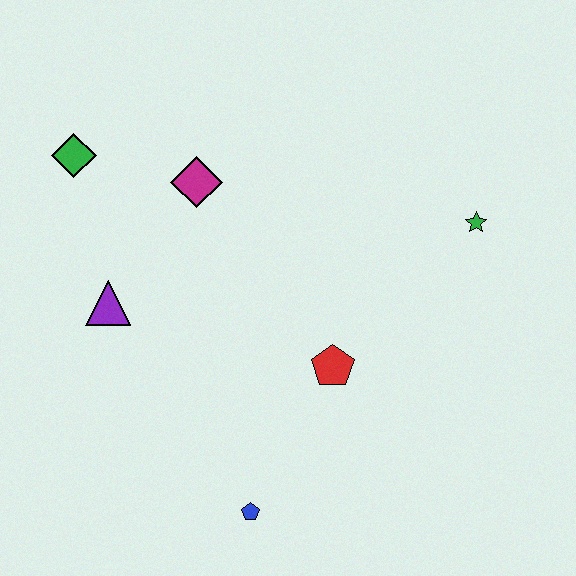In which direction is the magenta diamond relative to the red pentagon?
The magenta diamond is above the red pentagon.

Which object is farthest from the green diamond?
The green star is farthest from the green diamond.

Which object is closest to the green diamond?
The magenta diamond is closest to the green diamond.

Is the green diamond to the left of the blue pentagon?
Yes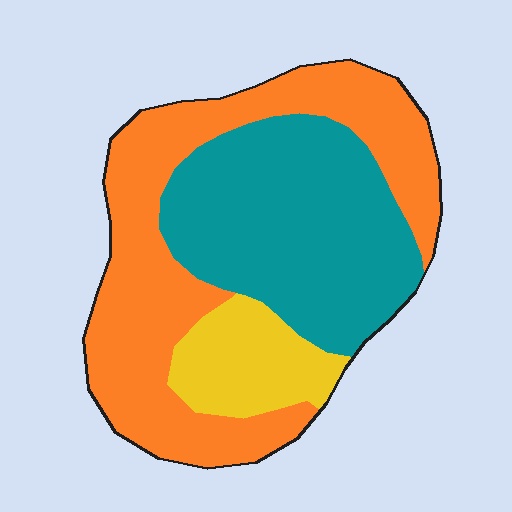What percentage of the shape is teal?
Teal takes up about two fifths (2/5) of the shape.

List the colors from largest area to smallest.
From largest to smallest: orange, teal, yellow.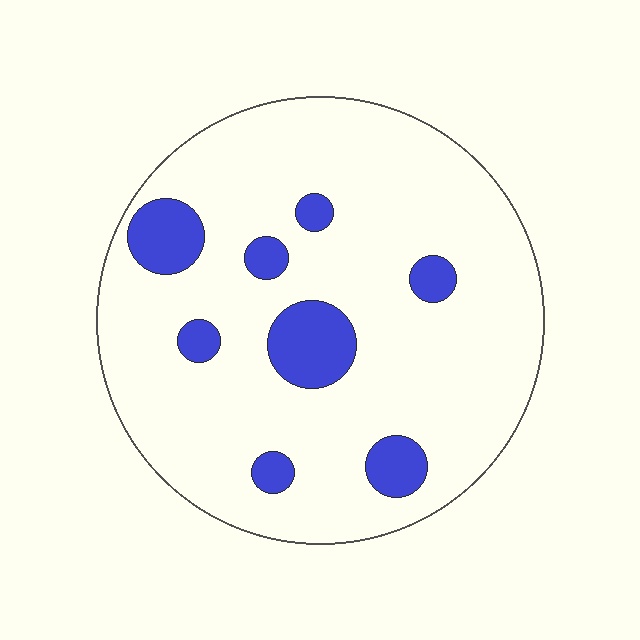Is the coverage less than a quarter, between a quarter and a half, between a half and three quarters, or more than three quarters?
Less than a quarter.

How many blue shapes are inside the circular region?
8.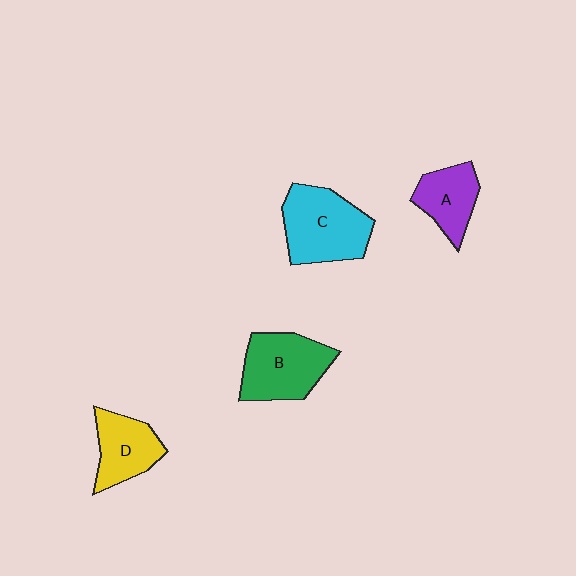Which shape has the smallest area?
Shape A (purple).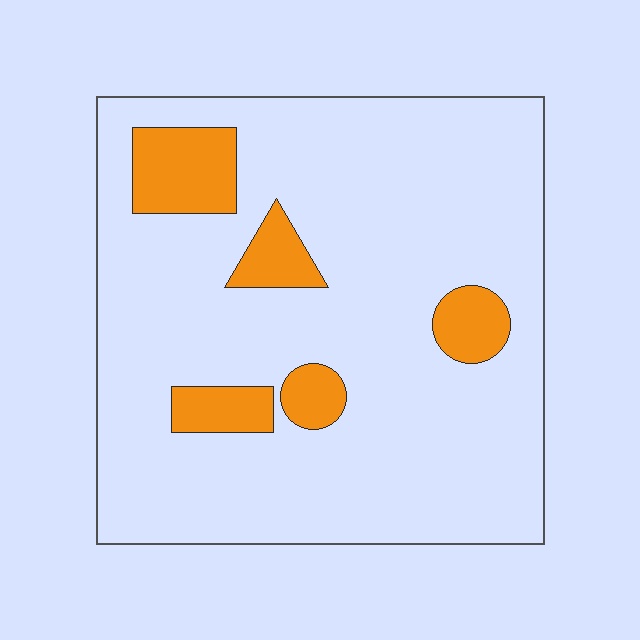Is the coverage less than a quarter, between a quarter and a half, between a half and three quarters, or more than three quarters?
Less than a quarter.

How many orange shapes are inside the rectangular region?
5.